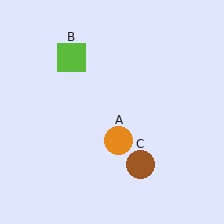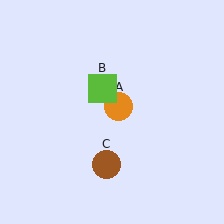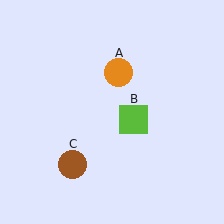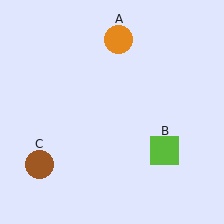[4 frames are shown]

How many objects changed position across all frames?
3 objects changed position: orange circle (object A), lime square (object B), brown circle (object C).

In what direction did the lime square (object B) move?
The lime square (object B) moved down and to the right.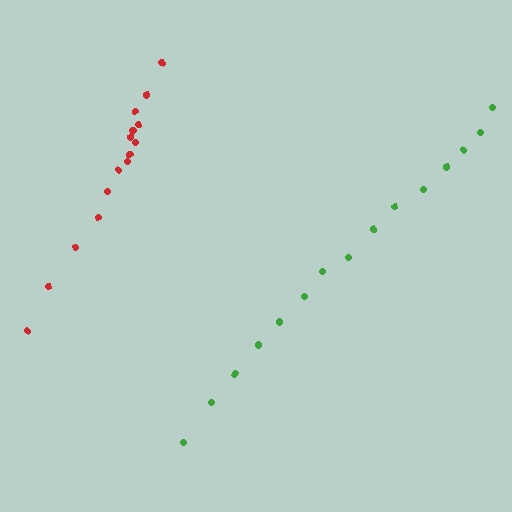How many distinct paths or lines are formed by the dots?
There are 2 distinct paths.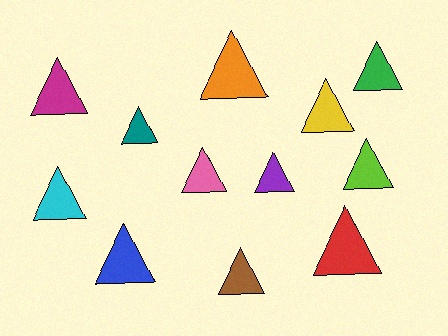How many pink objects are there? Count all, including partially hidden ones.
There is 1 pink object.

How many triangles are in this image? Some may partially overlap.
There are 12 triangles.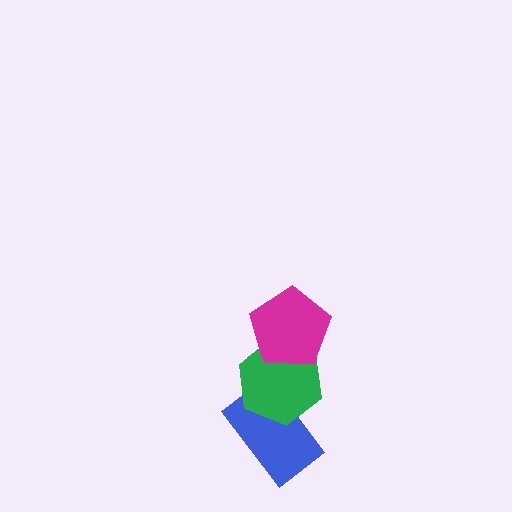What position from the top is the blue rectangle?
The blue rectangle is 3rd from the top.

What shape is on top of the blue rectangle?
The green hexagon is on top of the blue rectangle.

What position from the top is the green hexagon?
The green hexagon is 2nd from the top.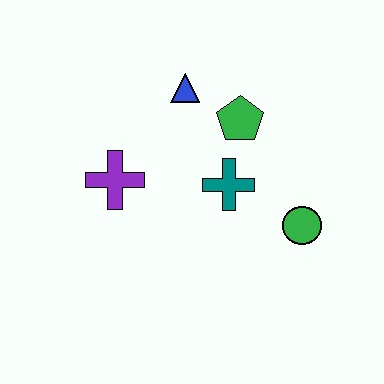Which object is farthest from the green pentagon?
The purple cross is farthest from the green pentagon.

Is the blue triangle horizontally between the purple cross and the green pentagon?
Yes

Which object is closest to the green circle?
The teal cross is closest to the green circle.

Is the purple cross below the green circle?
No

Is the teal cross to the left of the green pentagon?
Yes